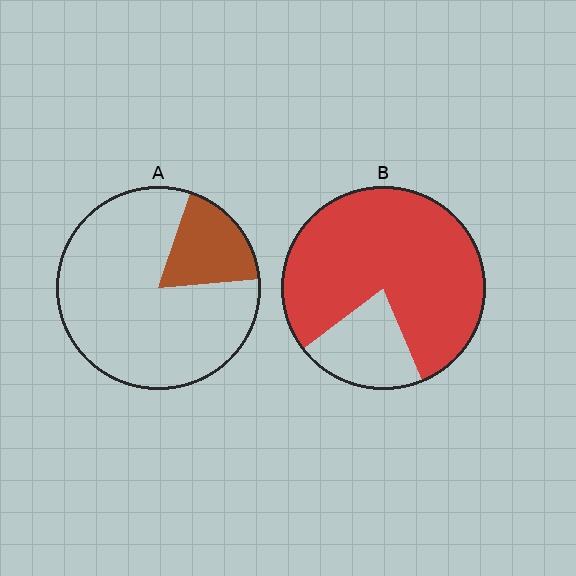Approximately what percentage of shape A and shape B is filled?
A is approximately 20% and B is approximately 80%.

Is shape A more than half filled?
No.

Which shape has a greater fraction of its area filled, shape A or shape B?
Shape B.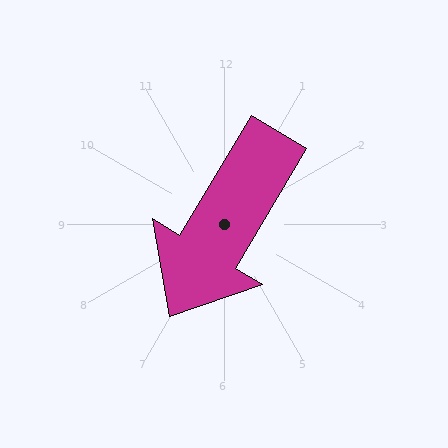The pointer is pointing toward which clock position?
Roughly 7 o'clock.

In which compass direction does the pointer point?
Southwest.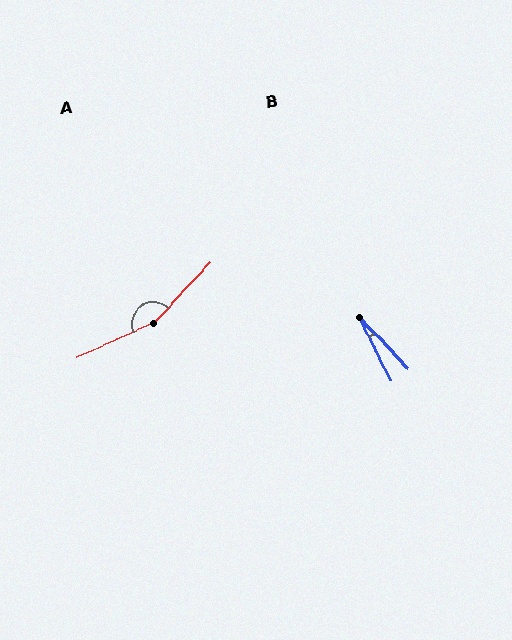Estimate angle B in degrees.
Approximately 17 degrees.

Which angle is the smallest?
B, at approximately 17 degrees.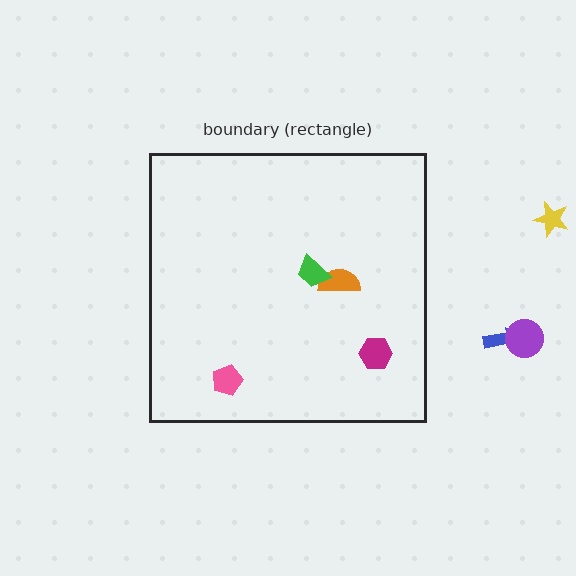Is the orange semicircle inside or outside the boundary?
Inside.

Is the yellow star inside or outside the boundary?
Outside.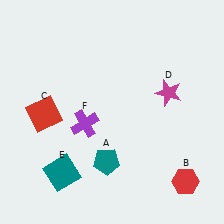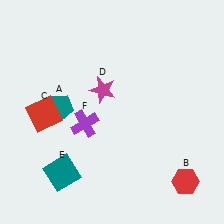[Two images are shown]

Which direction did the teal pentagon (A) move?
The teal pentagon (A) moved up.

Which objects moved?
The objects that moved are: the teal pentagon (A), the magenta star (D).